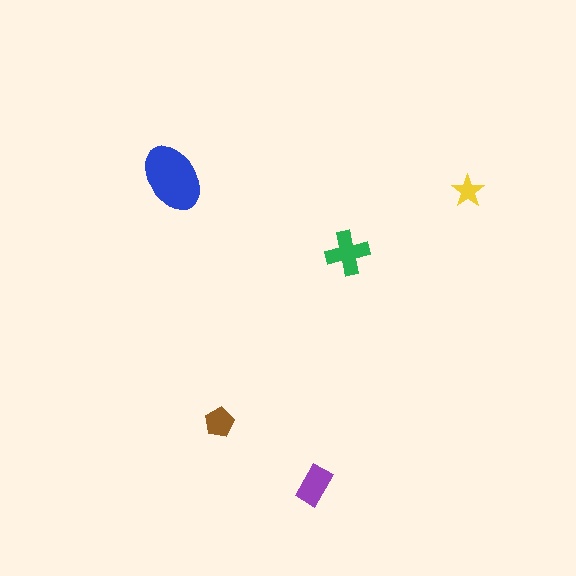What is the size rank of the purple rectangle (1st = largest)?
3rd.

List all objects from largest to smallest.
The blue ellipse, the green cross, the purple rectangle, the brown pentagon, the yellow star.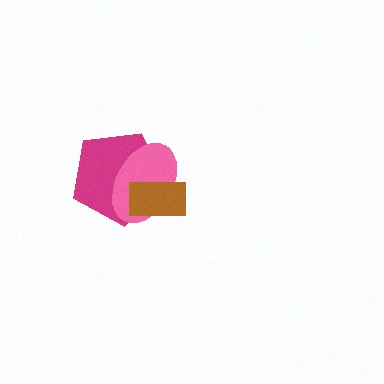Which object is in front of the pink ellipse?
The brown rectangle is in front of the pink ellipse.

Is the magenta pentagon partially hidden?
Yes, it is partially covered by another shape.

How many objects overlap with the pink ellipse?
2 objects overlap with the pink ellipse.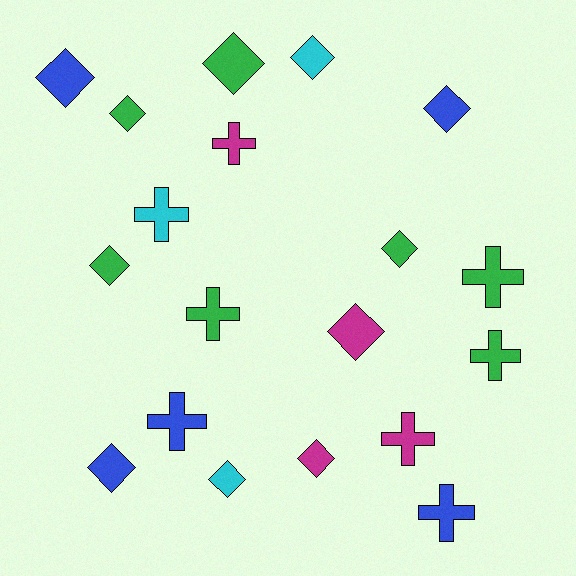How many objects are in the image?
There are 19 objects.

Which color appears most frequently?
Green, with 7 objects.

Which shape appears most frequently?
Diamond, with 11 objects.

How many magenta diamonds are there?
There are 2 magenta diamonds.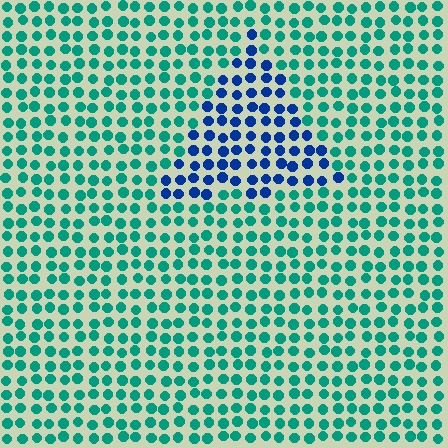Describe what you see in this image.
The image is filled with small teal elements in a uniform arrangement. A triangle-shaped region is visible where the elements are tinted to a slightly different hue, forming a subtle color boundary.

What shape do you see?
I see a triangle.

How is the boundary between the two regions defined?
The boundary is defined purely by a slight shift in hue (about 52 degrees). Spacing, size, and orientation are identical on both sides.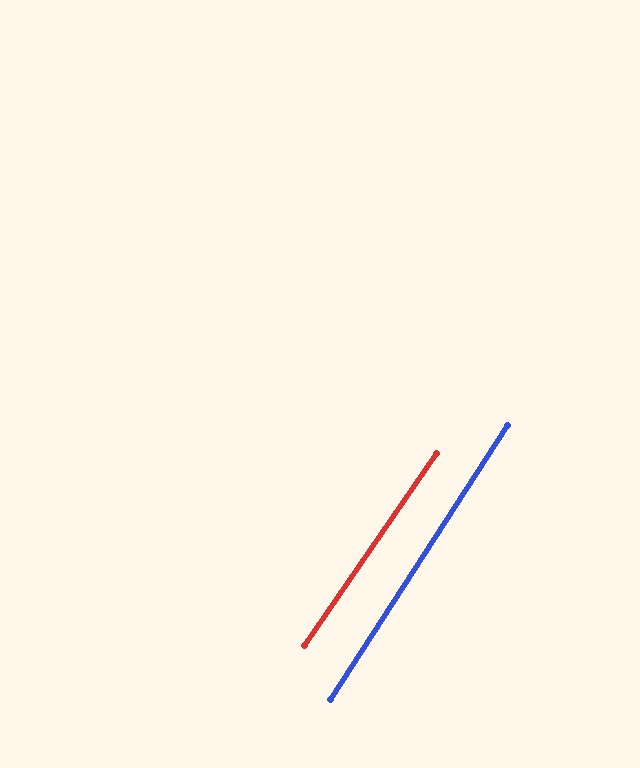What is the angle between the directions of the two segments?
Approximately 2 degrees.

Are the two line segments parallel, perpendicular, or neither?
Parallel — their directions differ by only 1.6°.